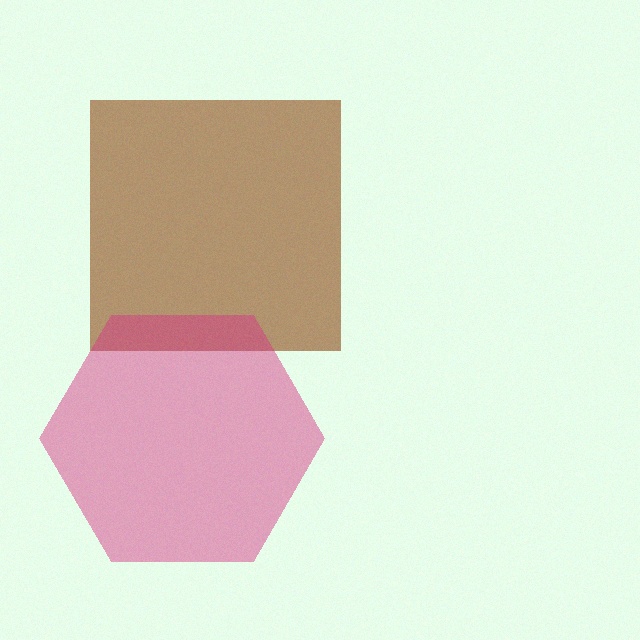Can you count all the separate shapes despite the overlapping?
Yes, there are 2 separate shapes.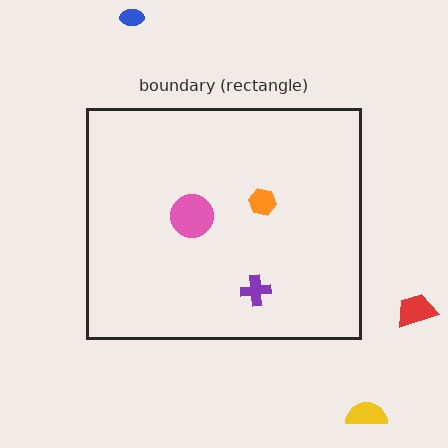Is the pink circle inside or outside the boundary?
Inside.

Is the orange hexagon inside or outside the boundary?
Inside.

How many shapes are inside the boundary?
3 inside, 3 outside.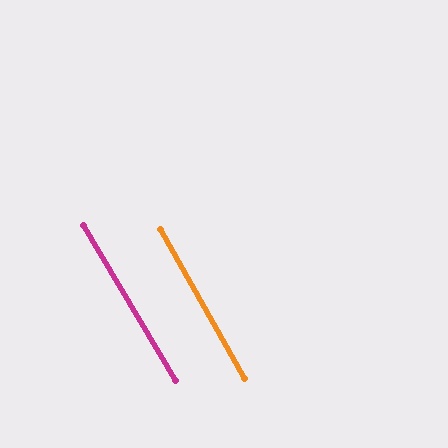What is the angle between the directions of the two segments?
Approximately 1 degree.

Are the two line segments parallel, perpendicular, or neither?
Parallel — their directions differ by only 1.3°.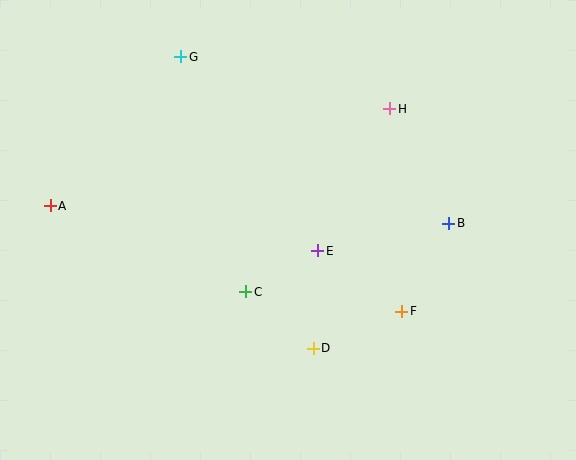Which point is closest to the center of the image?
Point E at (318, 251) is closest to the center.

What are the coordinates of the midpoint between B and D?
The midpoint between B and D is at (381, 286).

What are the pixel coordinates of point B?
Point B is at (449, 223).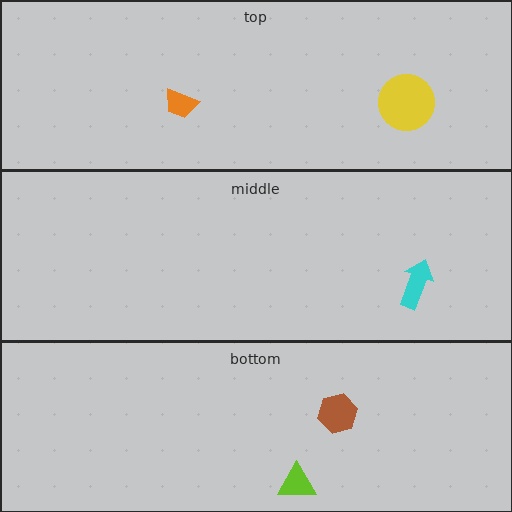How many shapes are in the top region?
2.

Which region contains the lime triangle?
The bottom region.